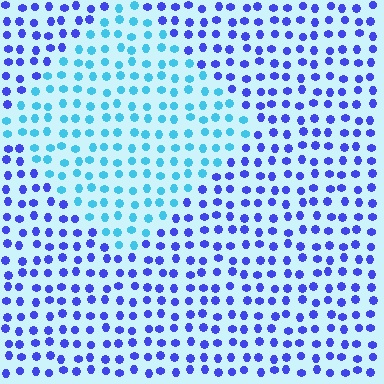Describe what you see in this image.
The image is filled with small blue elements in a uniform arrangement. A diamond-shaped region is visible where the elements are tinted to a slightly different hue, forming a subtle color boundary.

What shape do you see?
I see a diamond.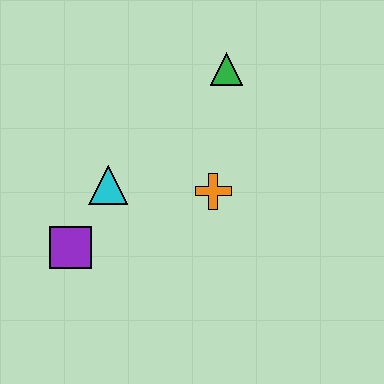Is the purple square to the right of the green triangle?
No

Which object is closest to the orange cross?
The cyan triangle is closest to the orange cross.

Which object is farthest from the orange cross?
The purple square is farthest from the orange cross.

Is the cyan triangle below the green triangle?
Yes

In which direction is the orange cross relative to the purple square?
The orange cross is to the right of the purple square.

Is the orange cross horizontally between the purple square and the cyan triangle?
No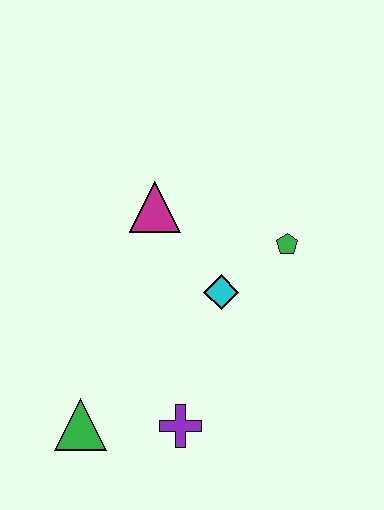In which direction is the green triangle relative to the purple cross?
The green triangle is to the left of the purple cross.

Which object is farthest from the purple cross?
The magenta triangle is farthest from the purple cross.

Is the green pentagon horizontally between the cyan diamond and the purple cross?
No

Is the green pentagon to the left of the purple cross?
No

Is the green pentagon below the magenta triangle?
Yes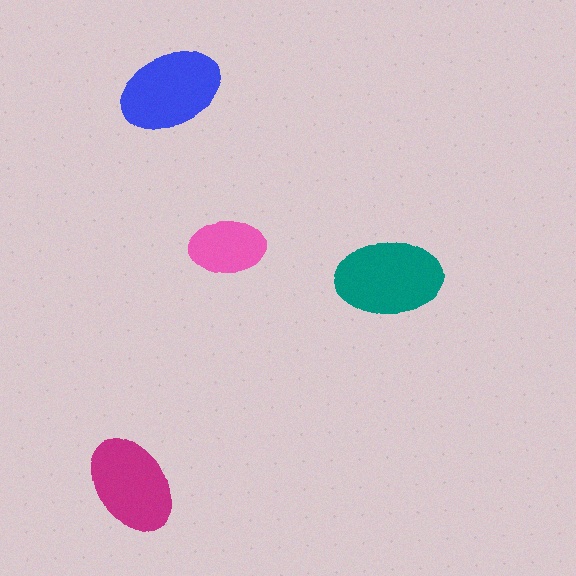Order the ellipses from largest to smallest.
the teal one, the blue one, the magenta one, the pink one.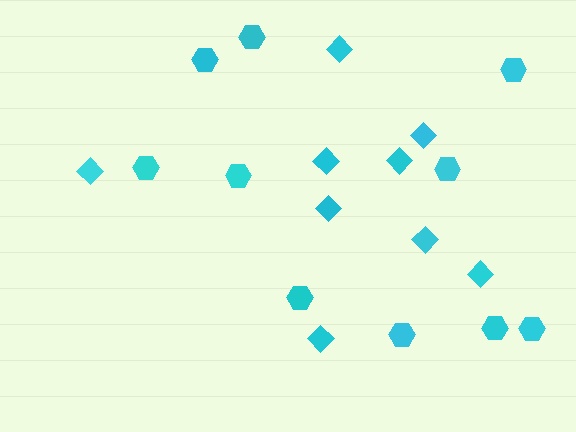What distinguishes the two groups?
There are 2 groups: one group of diamonds (9) and one group of hexagons (10).